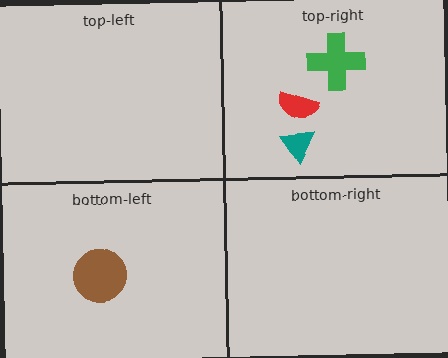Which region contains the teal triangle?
The top-right region.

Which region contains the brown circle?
The bottom-left region.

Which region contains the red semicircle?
The top-right region.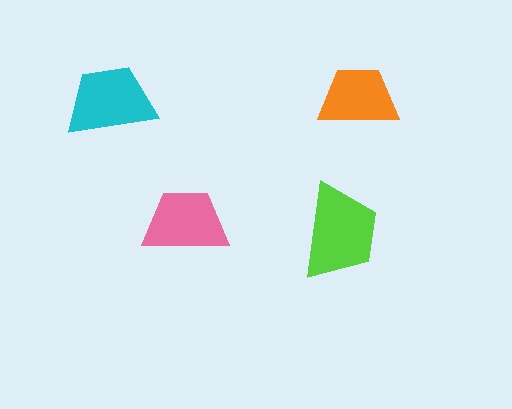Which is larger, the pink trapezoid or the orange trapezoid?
The pink one.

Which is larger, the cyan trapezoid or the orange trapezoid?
The cyan one.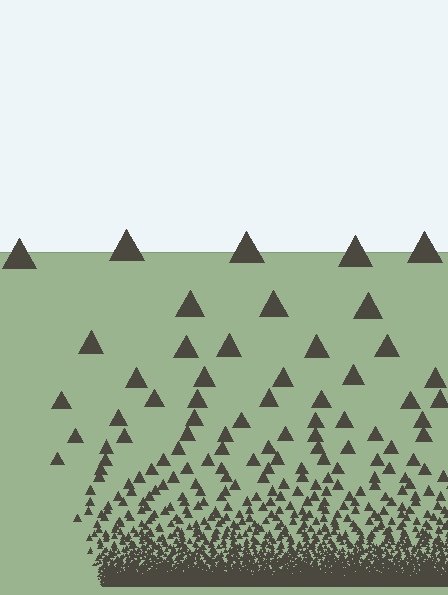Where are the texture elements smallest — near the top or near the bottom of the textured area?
Near the bottom.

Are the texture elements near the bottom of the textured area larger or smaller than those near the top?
Smaller. The gradient is inverted — elements near the bottom are smaller and denser.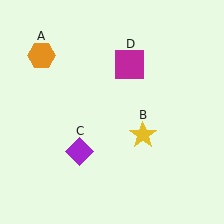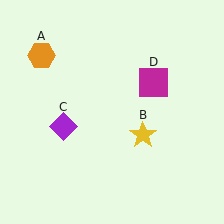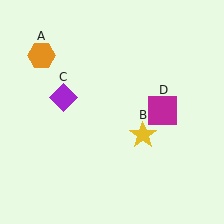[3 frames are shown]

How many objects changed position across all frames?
2 objects changed position: purple diamond (object C), magenta square (object D).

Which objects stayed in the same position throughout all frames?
Orange hexagon (object A) and yellow star (object B) remained stationary.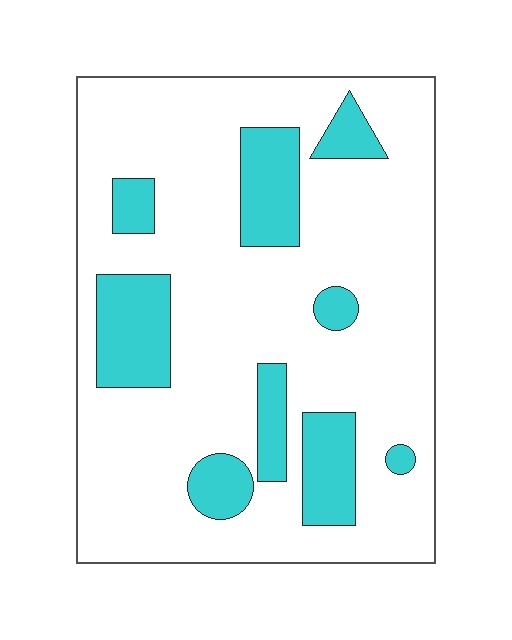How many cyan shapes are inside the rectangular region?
9.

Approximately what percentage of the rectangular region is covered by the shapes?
Approximately 20%.